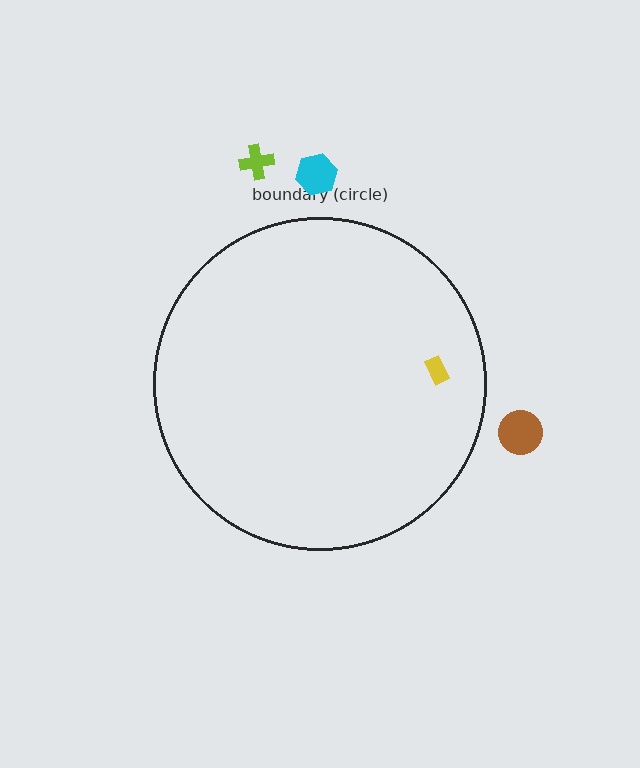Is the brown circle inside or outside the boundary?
Outside.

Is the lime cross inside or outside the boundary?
Outside.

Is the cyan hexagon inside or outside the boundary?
Outside.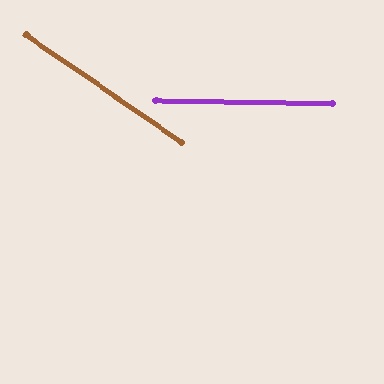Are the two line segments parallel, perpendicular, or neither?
Neither parallel nor perpendicular — they differ by about 34°.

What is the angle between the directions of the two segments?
Approximately 34 degrees.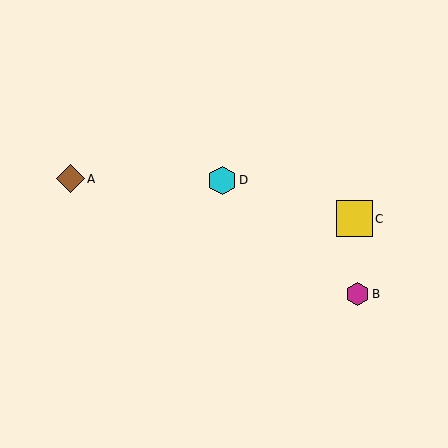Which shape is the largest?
The yellow square (labeled C) is the largest.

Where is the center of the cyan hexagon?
The center of the cyan hexagon is at (222, 180).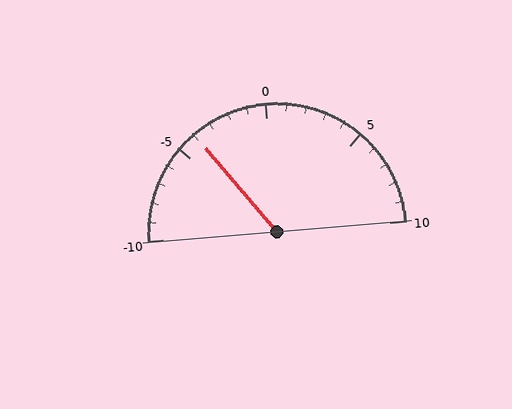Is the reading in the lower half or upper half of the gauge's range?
The reading is in the lower half of the range (-10 to 10).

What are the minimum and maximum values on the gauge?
The gauge ranges from -10 to 10.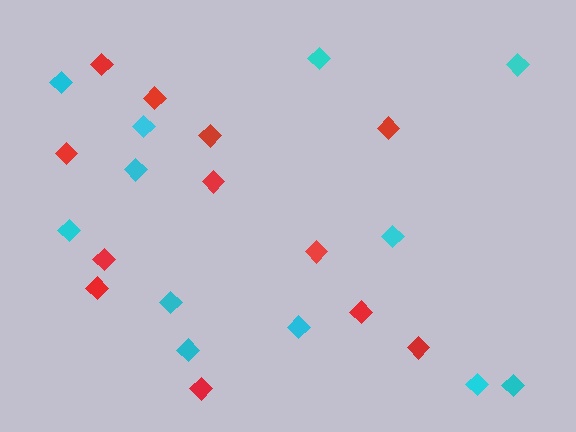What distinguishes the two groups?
There are 2 groups: one group of red diamonds (12) and one group of cyan diamonds (12).